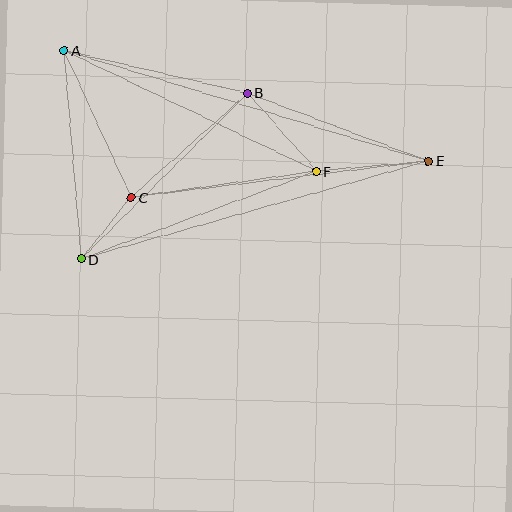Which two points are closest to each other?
Points C and D are closest to each other.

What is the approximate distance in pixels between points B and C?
The distance between B and C is approximately 156 pixels.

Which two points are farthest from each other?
Points A and E are farthest from each other.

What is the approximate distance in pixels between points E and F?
The distance between E and F is approximately 112 pixels.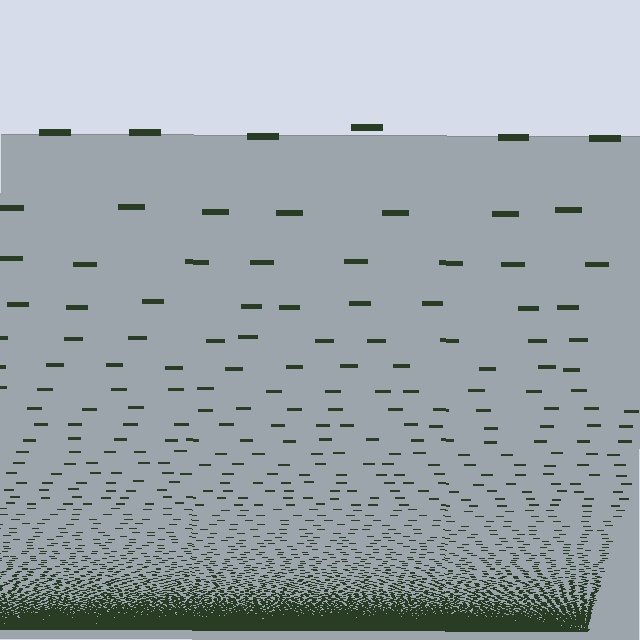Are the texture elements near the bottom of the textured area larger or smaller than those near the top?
Smaller. The gradient is inverted — elements near the bottom are smaller and denser.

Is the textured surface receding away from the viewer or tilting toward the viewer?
The surface appears to tilt toward the viewer. Texture elements get larger and sparser toward the top.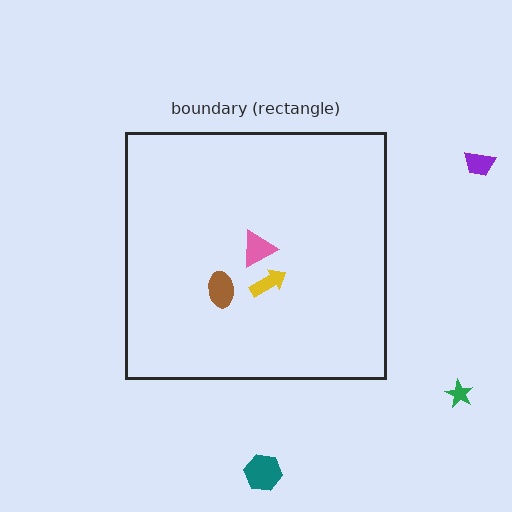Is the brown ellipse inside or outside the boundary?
Inside.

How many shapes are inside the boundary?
3 inside, 3 outside.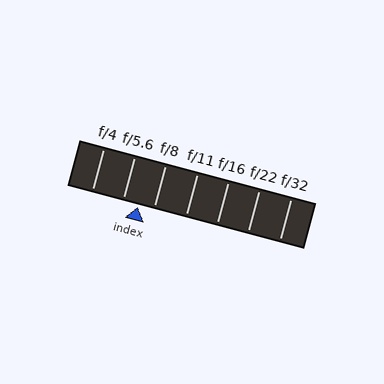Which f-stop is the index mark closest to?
The index mark is closest to f/5.6.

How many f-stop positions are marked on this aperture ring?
There are 7 f-stop positions marked.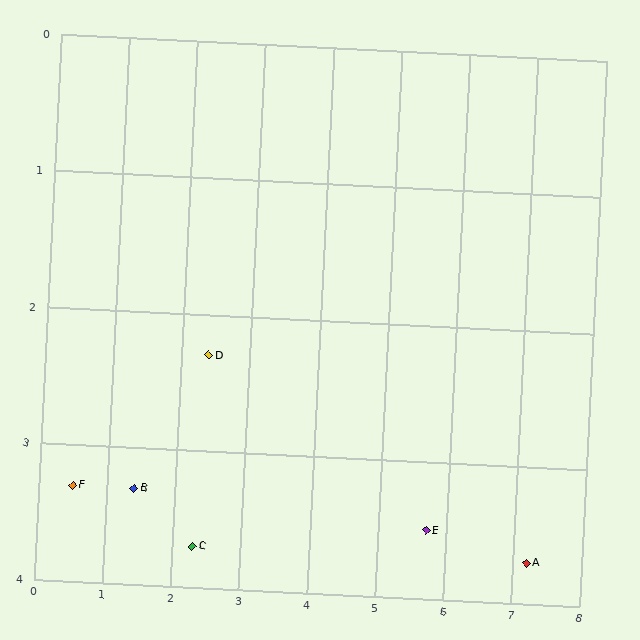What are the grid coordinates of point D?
Point D is at approximately (2.4, 2.3).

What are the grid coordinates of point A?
Point A is at approximately (7.2, 3.7).